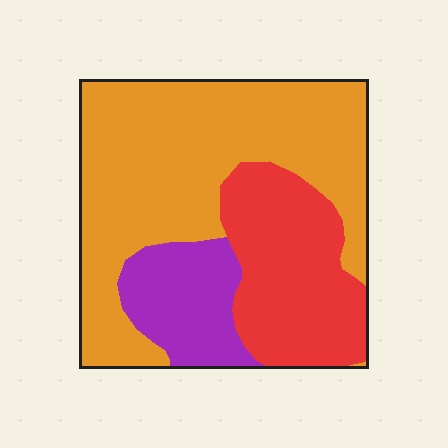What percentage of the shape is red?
Red covers 28% of the shape.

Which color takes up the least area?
Purple, at roughly 15%.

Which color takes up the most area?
Orange, at roughly 55%.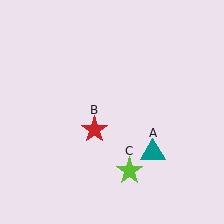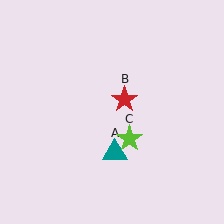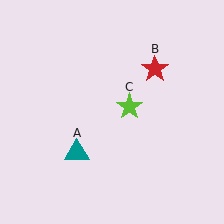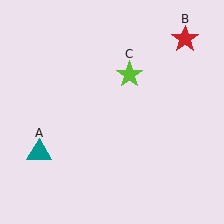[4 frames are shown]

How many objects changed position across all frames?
3 objects changed position: teal triangle (object A), red star (object B), lime star (object C).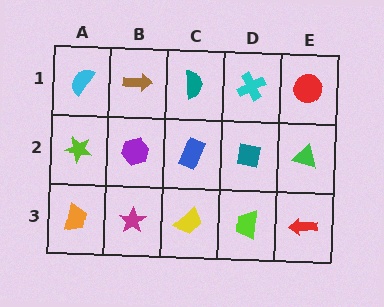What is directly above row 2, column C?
A teal semicircle.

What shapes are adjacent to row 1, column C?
A blue rectangle (row 2, column C), a brown arrow (row 1, column B), a cyan cross (row 1, column D).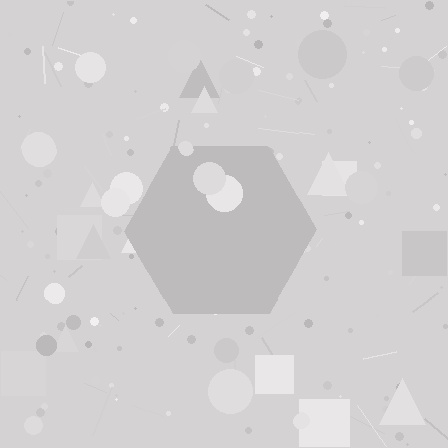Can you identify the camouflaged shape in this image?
The camouflaged shape is a hexagon.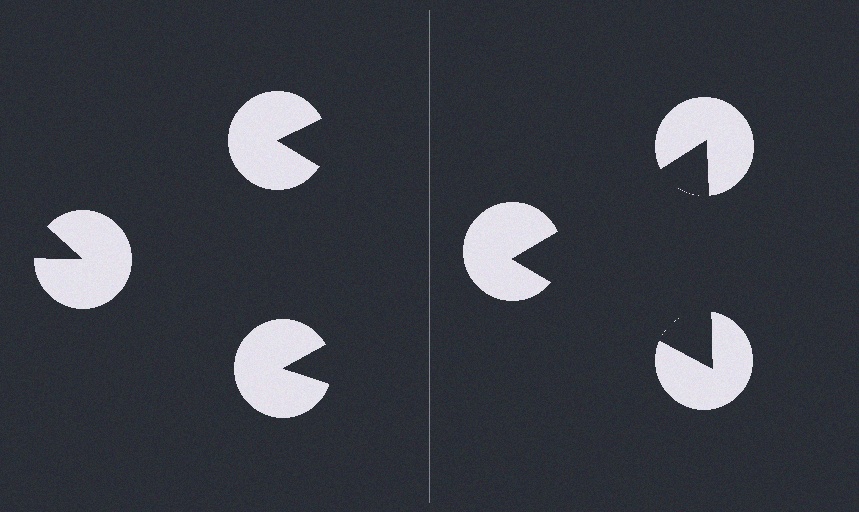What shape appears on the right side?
An illusory triangle.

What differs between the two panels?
The pac-man discs are positioned identically on both sides; only the wedge orientations differ. On the right they align to a triangle; on the left they are misaligned.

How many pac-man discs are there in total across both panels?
6 — 3 on each side.